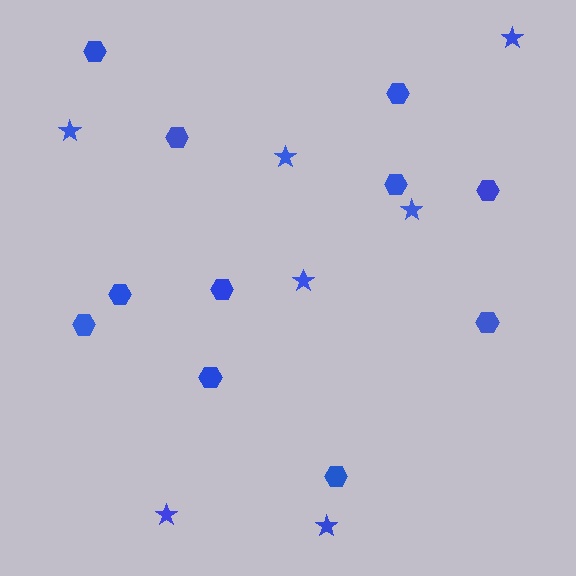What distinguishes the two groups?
There are 2 groups: one group of hexagons (11) and one group of stars (7).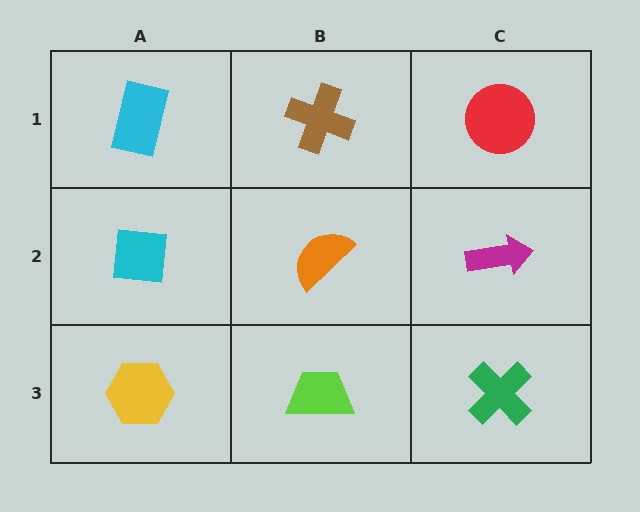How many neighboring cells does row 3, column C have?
2.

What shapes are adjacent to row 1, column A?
A cyan square (row 2, column A), a brown cross (row 1, column B).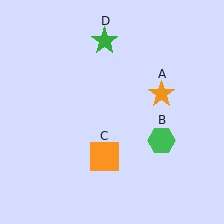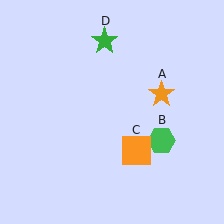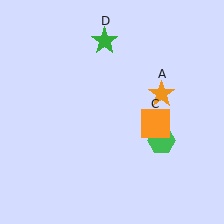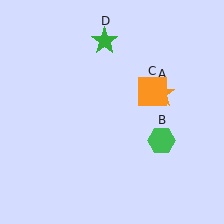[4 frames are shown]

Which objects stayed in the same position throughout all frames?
Orange star (object A) and green hexagon (object B) and green star (object D) remained stationary.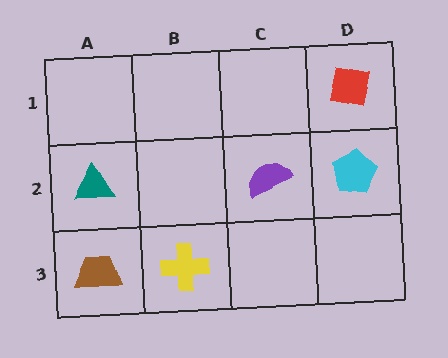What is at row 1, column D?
A red square.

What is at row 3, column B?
A yellow cross.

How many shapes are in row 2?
3 shapes.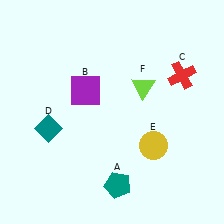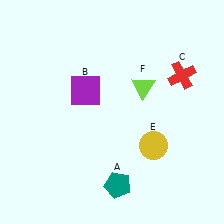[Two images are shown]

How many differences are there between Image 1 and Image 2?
There is 1 difference between the two images.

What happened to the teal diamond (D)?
The teal diamond (D) was removed in Image 2. It was in the bottom-left area of Image 1.